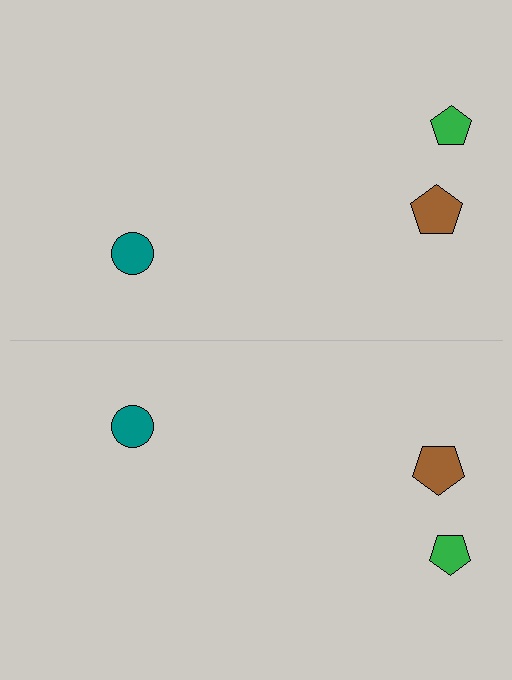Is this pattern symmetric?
Yes, this pattern has bilateral (reflection) symmetry.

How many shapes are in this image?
There are 6 shapes in this image.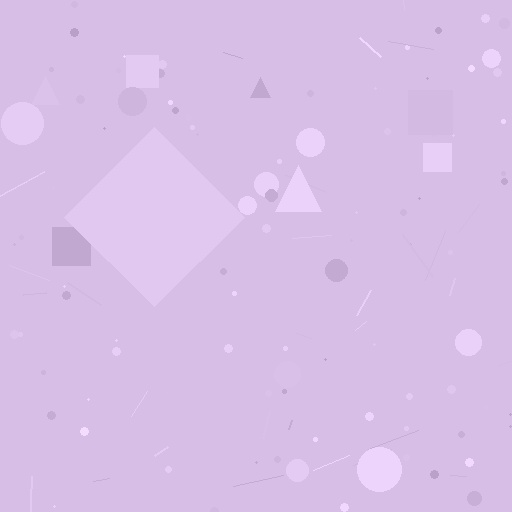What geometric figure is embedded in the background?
A diamond is embedded in the background.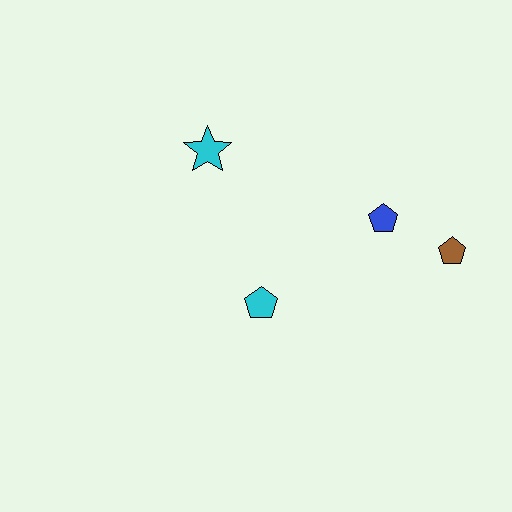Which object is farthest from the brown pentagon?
The cyan star is farthest from the brown pentagon.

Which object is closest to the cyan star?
The cyan pentagon is closest to the cyan star.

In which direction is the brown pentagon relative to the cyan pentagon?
The brown pentagon is to the right of the cyan pentagon.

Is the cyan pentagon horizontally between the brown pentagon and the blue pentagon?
No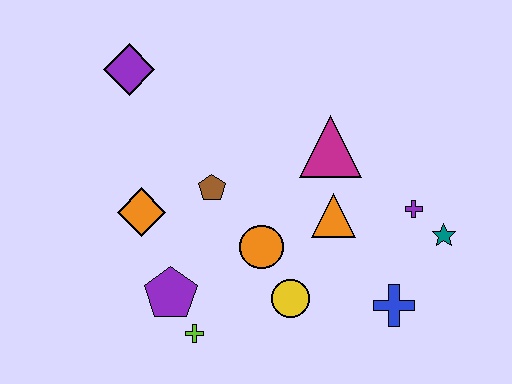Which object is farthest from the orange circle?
The purple diamond is farthest from the orange circle.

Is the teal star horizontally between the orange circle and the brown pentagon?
No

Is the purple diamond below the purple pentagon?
No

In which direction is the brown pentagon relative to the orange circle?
The brown pentagon is above the orange circle.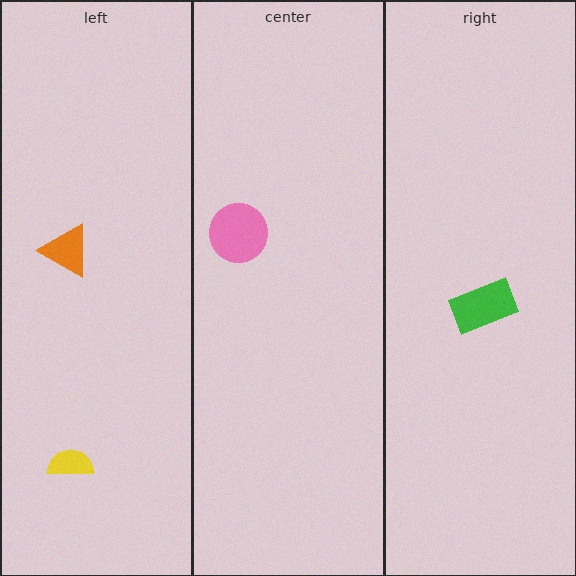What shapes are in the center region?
The pink circle.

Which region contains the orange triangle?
The left region.